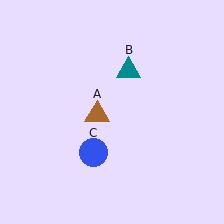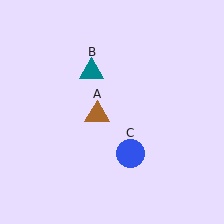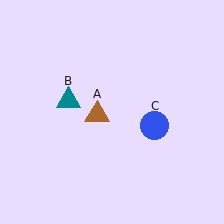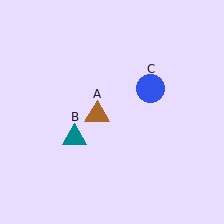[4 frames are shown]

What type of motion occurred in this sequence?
The teal triangle (object B), blue circle (object C) rotated counterclockwise around the center of the scene.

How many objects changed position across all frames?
2 objects changed position: teal triangle (object B), blue circle (object C).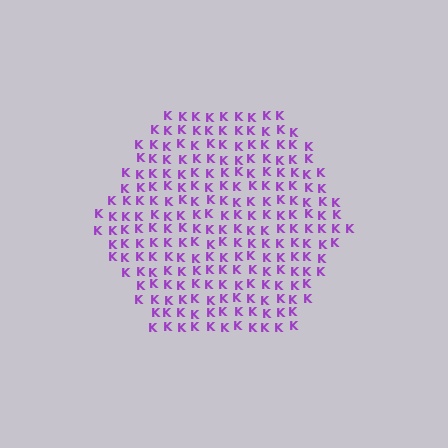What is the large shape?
The large shape is a hexagon.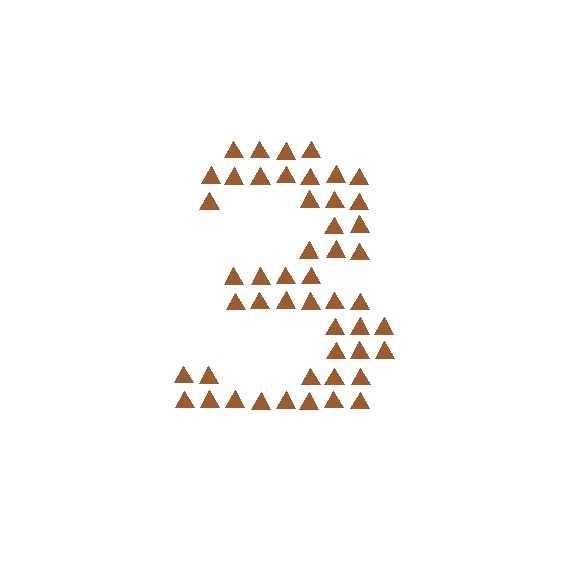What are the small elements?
The small elements are triangles.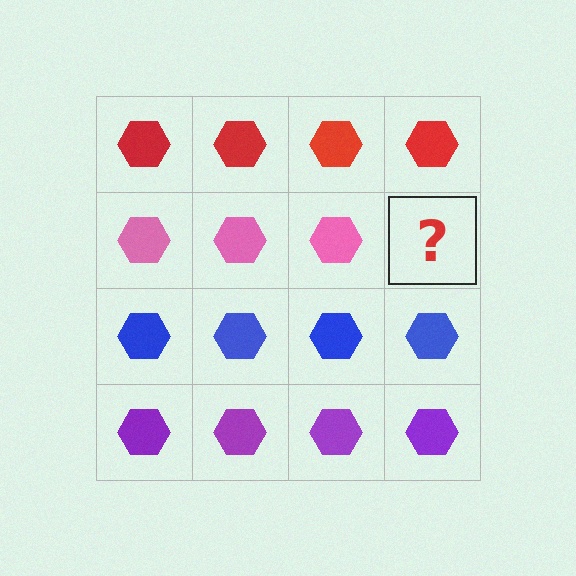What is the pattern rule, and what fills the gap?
The rule is that each row has a consistent color. The gap should be filled with a pink hexagon.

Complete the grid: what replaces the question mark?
The question mark should be replaced with a pink hexagon.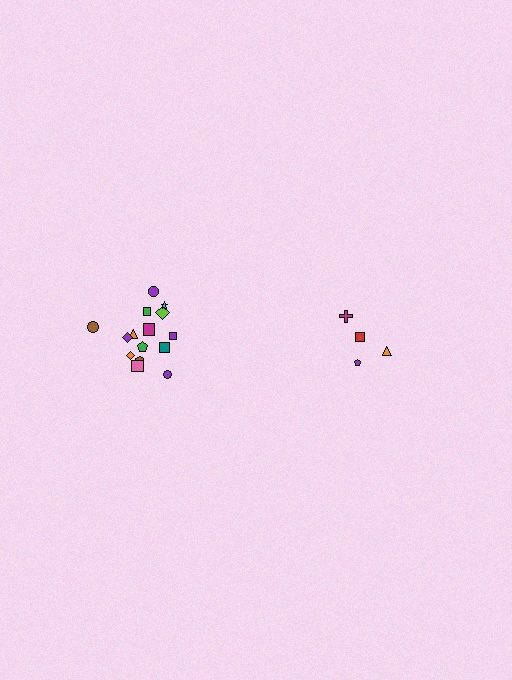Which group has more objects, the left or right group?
The left group.